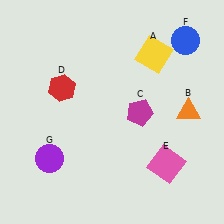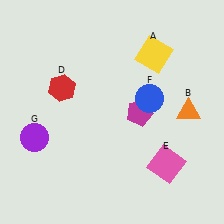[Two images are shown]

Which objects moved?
The objects that moved are: the blue circle (F), the purple circle (G).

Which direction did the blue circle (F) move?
The blue circle (F) moved down.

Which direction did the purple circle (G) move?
The purple circle (G) moved up.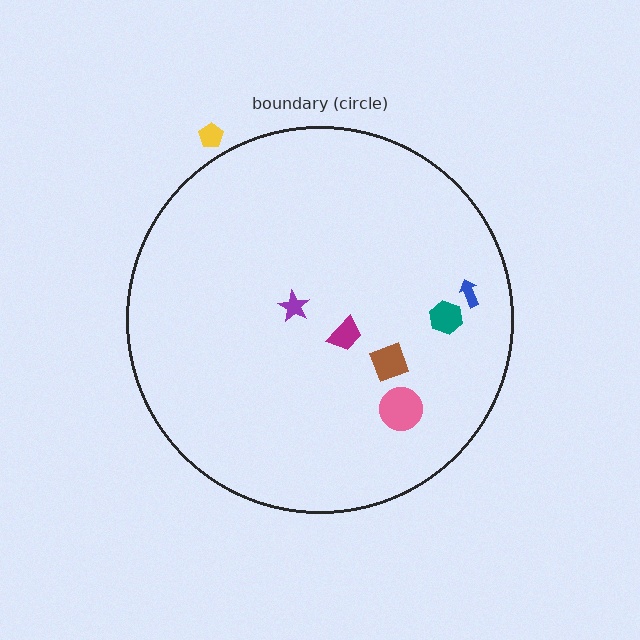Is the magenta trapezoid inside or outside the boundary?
Inside.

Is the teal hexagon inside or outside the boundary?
Inside.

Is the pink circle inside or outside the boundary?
Inside.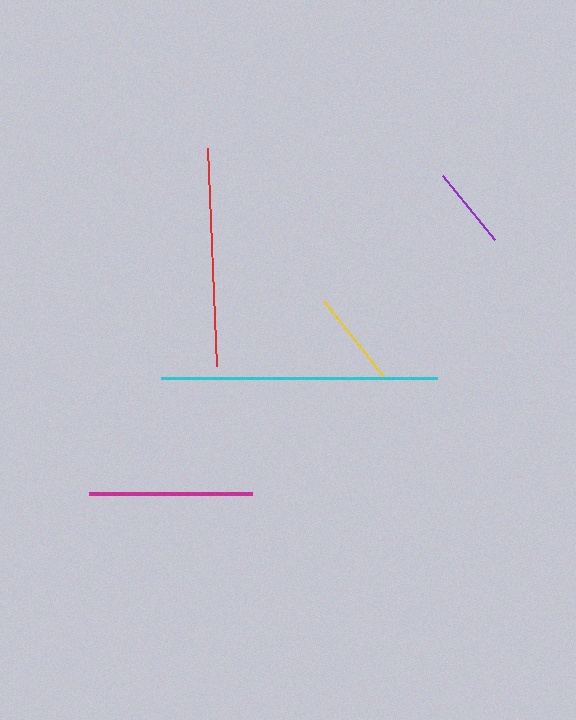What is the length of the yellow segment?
The yellow segment is approximately 97 pixels long.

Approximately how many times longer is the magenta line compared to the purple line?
The magenta line is approximately 2.0 times the length of the purple line.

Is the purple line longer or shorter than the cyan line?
The cyan line is longer than the purple line.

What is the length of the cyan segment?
The cyan segment is approximately 276 pixels long.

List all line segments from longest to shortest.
From longest to shortest: cyan, red, magenta, yellow, purple.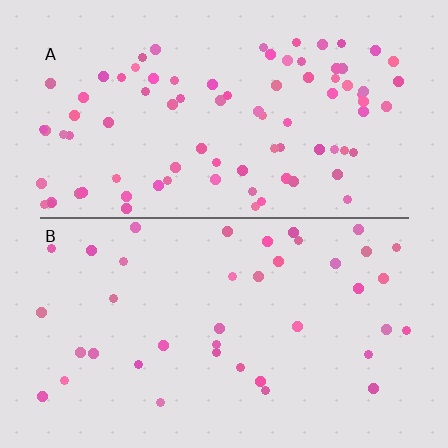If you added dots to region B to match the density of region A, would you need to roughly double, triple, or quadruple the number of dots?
Approximately double.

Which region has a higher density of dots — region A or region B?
A (the top).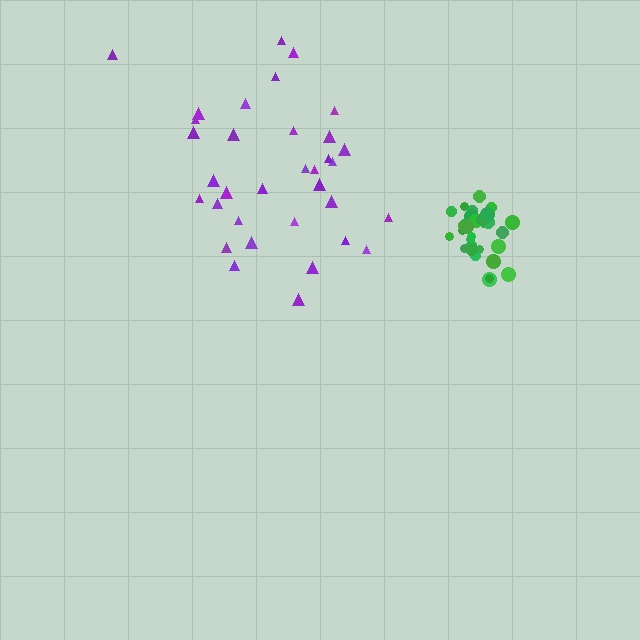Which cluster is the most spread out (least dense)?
Purple.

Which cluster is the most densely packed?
Green.